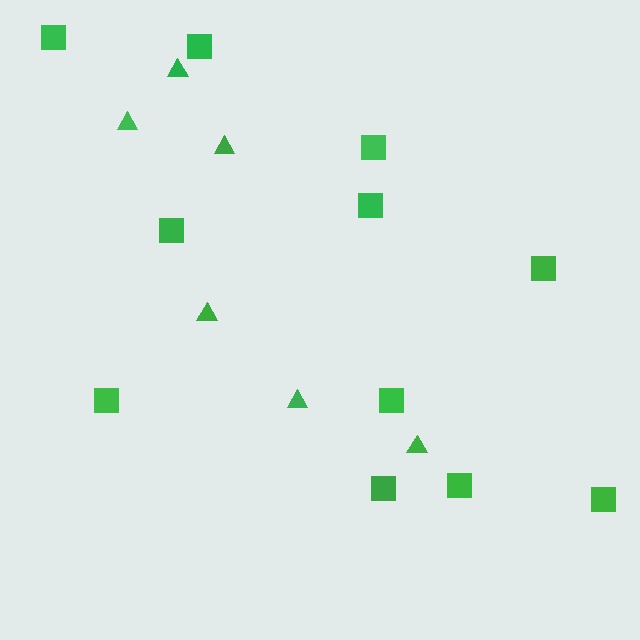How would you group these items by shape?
There are 2 groups: one group of triangles (6) and one group of squares (11).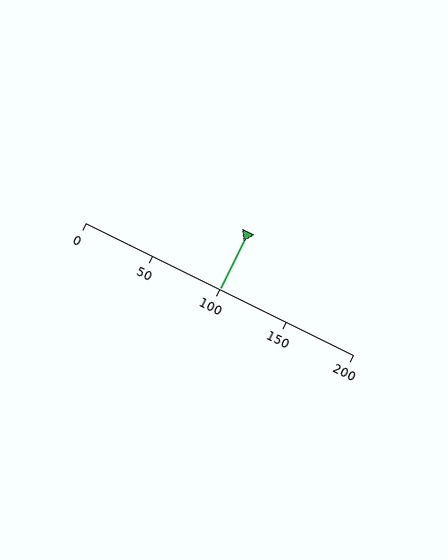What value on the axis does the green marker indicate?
The marker indicates approximately 100.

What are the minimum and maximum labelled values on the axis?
The axis runs from 0 to 200.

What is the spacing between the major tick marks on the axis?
The major ticks are spaced 50 apart.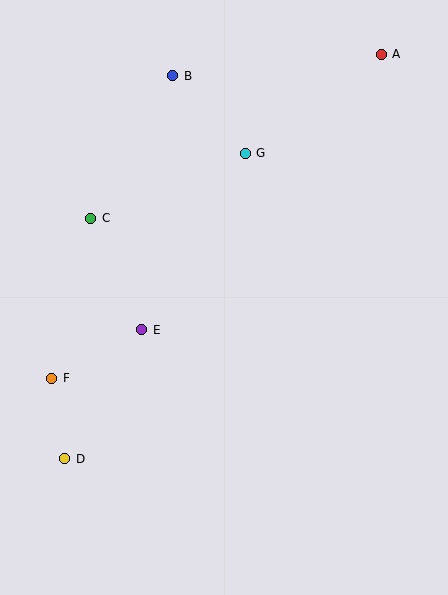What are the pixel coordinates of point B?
Point B is at (173, 76).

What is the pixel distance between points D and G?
The distance between D and G is 355 pixels.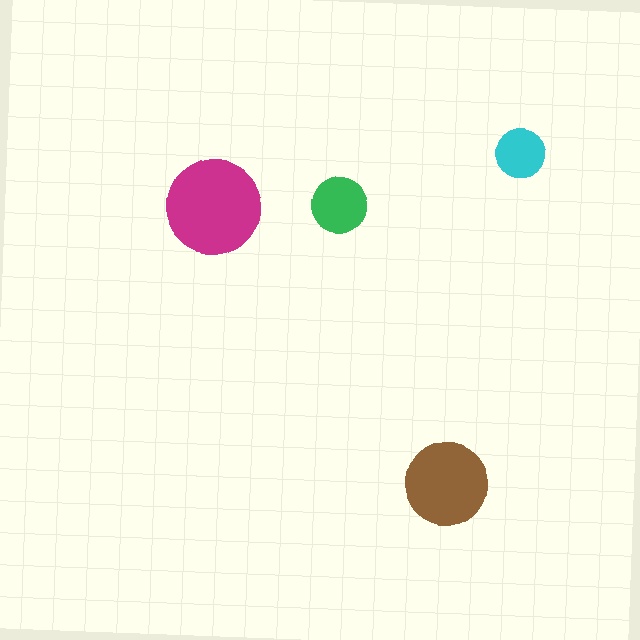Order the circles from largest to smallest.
the magenta one, the brown one, the green one, the cyan one.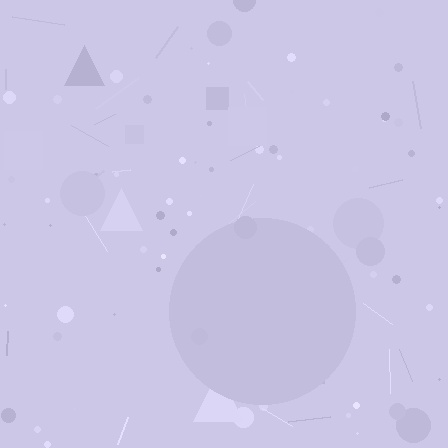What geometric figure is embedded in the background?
A circle is embedded in the background.